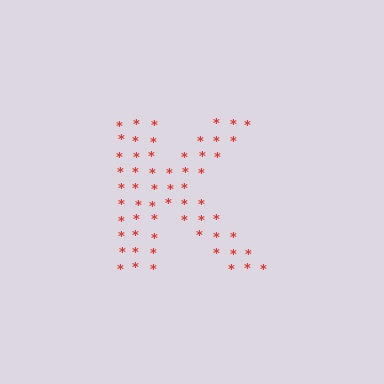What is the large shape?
The large shape is the letter K.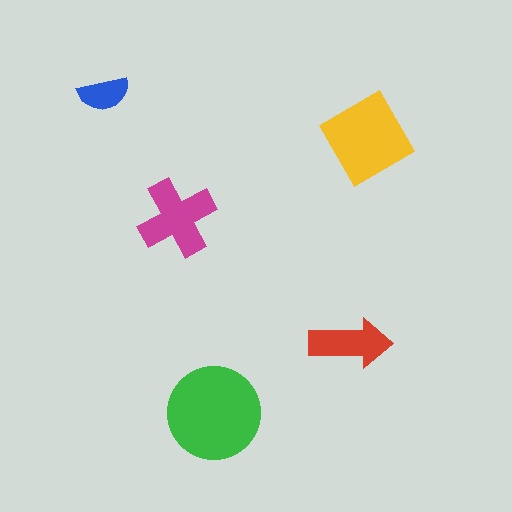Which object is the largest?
The green circle.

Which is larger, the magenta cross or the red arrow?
The magenta cross.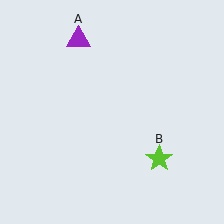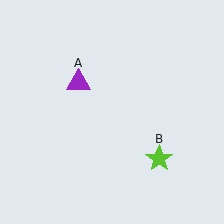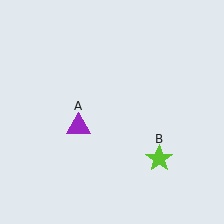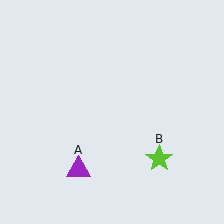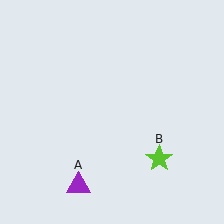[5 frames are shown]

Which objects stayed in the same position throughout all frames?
Lime star (object B) remained stationary.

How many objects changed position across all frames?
1 object changed position: purple triangle (object A).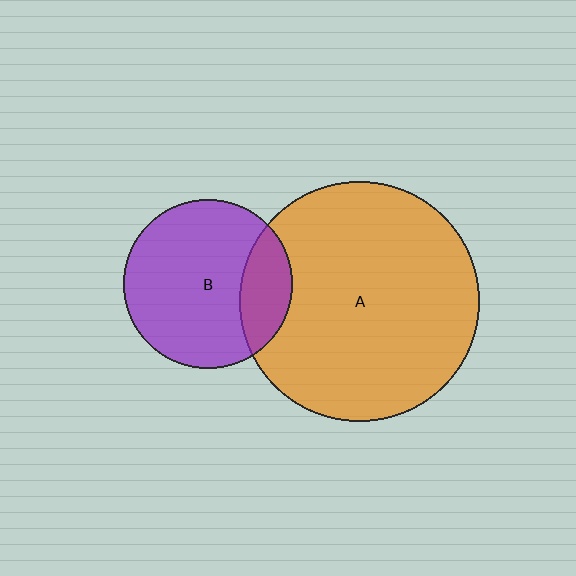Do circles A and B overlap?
Yes.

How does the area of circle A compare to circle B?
Approximately 2.0 times.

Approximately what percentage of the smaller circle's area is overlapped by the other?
Approximately 20%.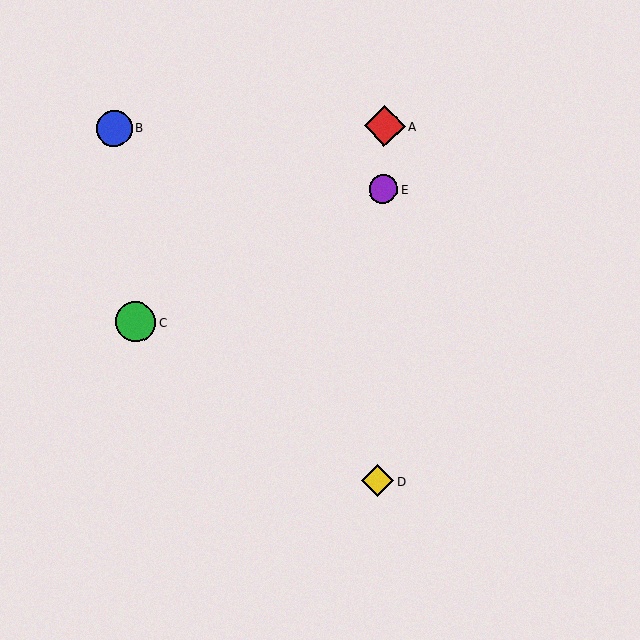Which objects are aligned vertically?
Objects A, D, E are aligned vertically.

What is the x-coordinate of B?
Object B is at x≈114.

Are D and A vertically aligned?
Yes, both are at x≈377.